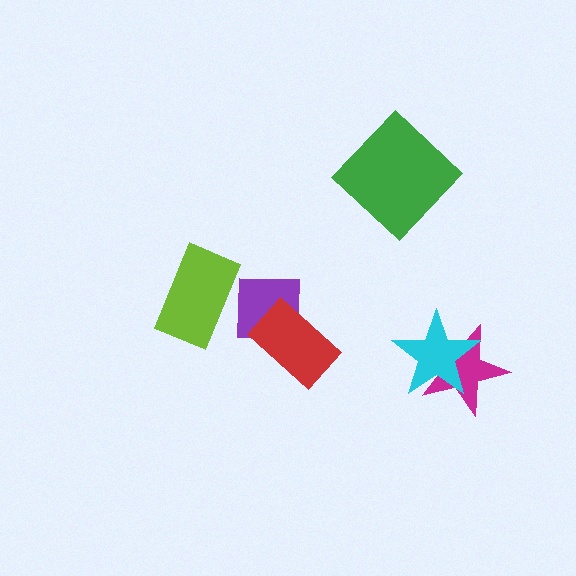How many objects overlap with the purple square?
2 objects overlap with the purple square.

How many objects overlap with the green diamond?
0 objects overlap with the green diamond.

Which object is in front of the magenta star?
The cyan star is in front of the magenta star.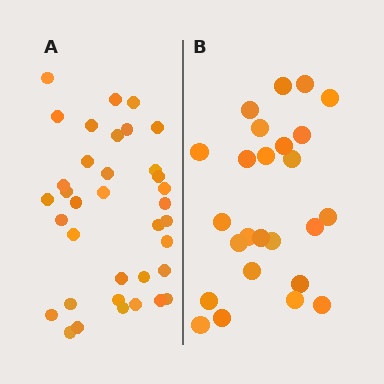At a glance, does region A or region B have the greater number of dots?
Region A (the left region) has more dots.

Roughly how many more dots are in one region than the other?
Region A has roughly 12 or so more dots than region B.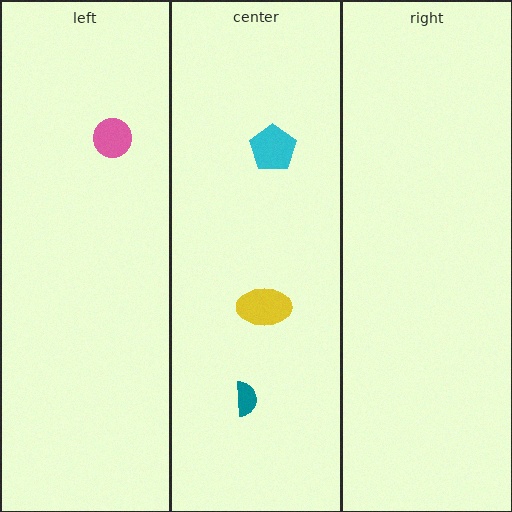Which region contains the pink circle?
The left region.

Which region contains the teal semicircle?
The center region.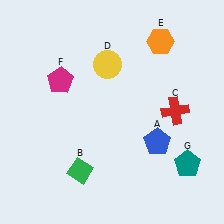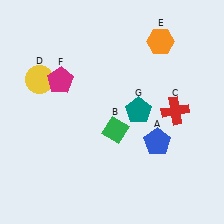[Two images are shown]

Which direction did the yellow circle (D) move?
The yellow circle (D) moved left.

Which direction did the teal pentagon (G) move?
The teal pentagon (G) moved up.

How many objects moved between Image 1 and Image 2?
3 objects moved between the two images.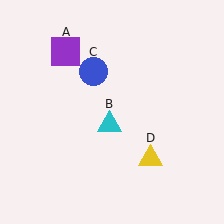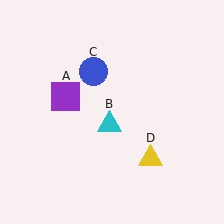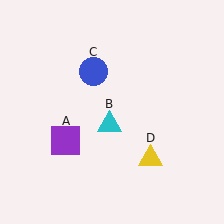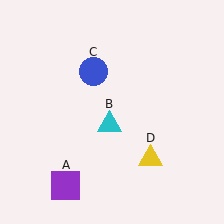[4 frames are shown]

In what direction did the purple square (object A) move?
The purple square (object A) moved down.